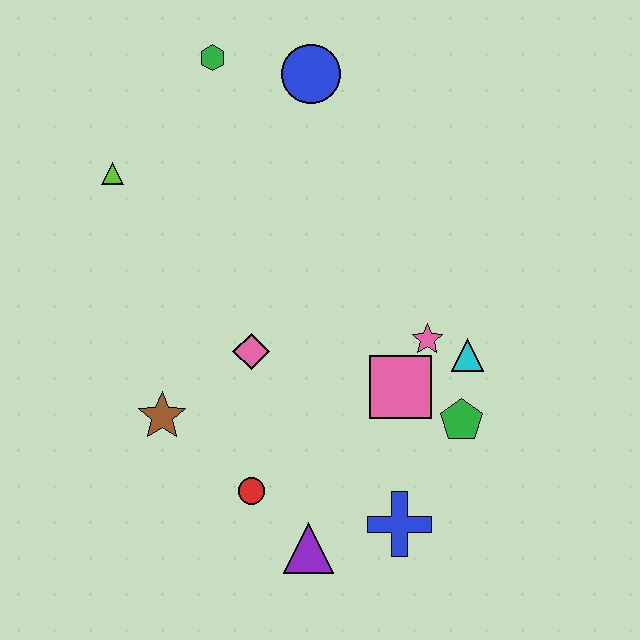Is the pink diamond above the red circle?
Yes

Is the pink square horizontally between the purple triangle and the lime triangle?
No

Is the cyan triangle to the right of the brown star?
Yes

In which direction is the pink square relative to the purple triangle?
The pink square is above the purple triangle.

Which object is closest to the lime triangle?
The green hexagon is closest to the lime triangle.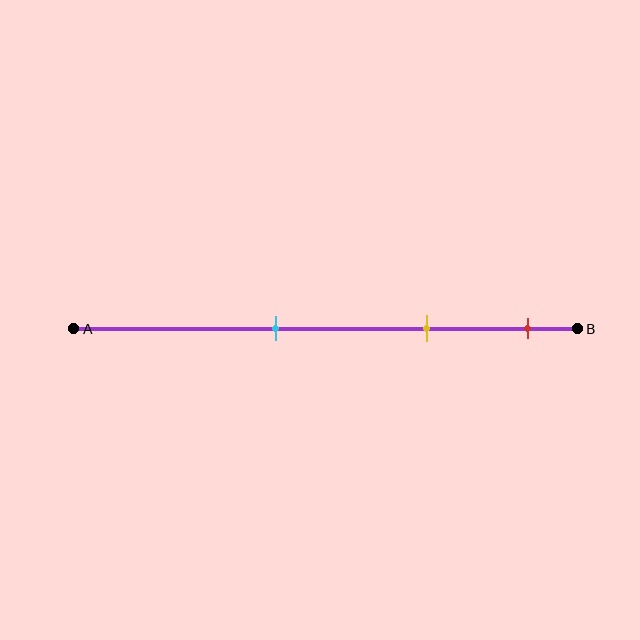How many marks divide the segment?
There are 3 marks dividing the segment.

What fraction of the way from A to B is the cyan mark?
The cyan mark is approximately 40% (0.4) of the way from A to B.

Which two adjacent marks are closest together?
The yellow and red marks are the closest adjacent pair.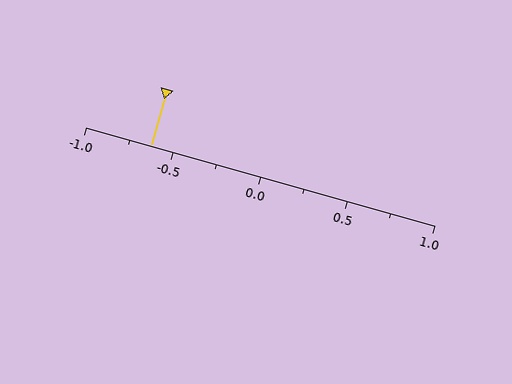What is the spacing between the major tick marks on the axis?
The major ticks are spaced 0.5 apart.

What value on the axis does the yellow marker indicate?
The marker indicates approximately -0.62.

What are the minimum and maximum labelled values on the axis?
The axis runs from -1.0 to 1.0.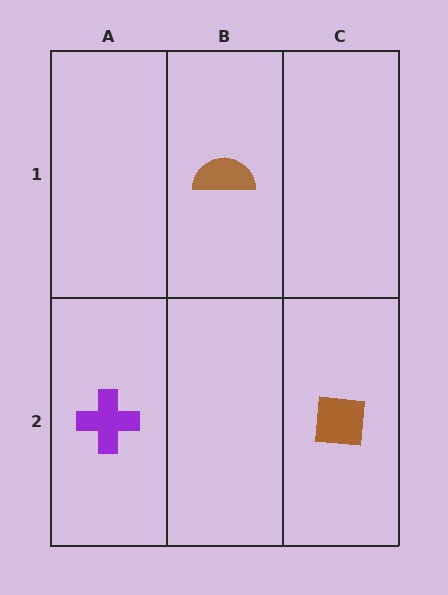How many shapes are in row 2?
2 shapes.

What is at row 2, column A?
A purple cross.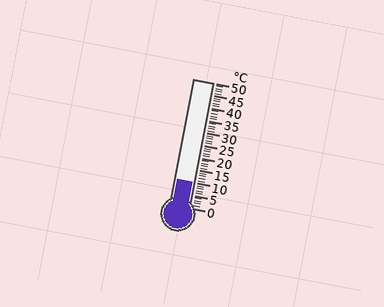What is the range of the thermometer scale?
The thermometer scale ranges from 0°C to 50°C.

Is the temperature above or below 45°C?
The temperature is below 45°C.